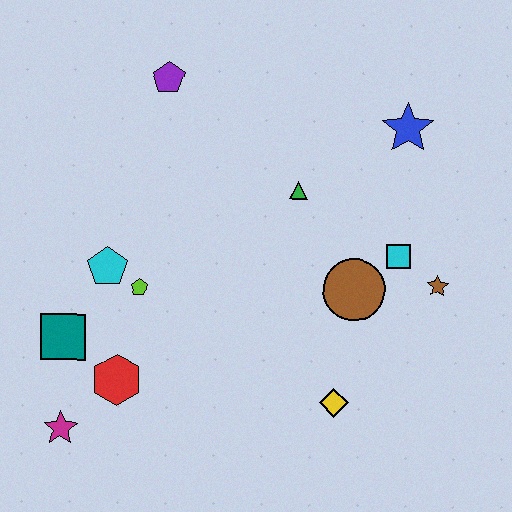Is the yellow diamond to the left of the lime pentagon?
No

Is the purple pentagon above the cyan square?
Yes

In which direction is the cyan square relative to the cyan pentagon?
The cyan square is to the right of the cyan pentagon.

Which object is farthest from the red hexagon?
The blue star is farthest from the red hexagon.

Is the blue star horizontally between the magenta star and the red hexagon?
No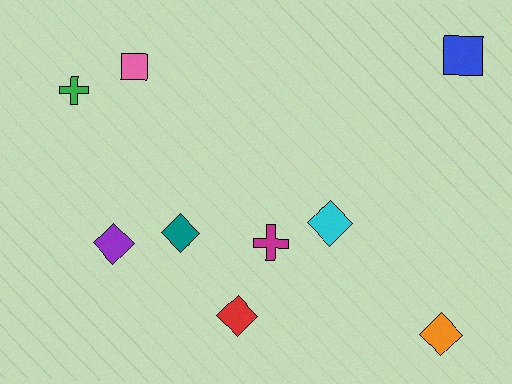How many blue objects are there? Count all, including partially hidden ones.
There is 1 blue object.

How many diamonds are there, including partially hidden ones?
There are 5 diamonds.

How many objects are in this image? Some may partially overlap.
There are 9 objects.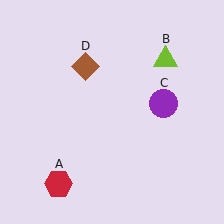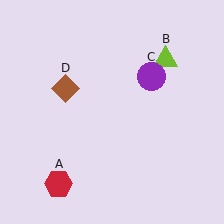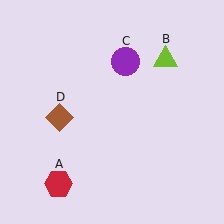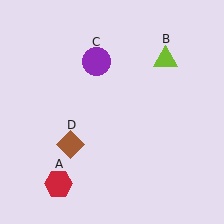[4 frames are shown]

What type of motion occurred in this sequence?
The purple circle (object C), brown diamond (object D) rotated counterclockwise around the center of the scene.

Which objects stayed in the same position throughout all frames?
Red hexagon (object A) and lime triangle (object B) remained stationary.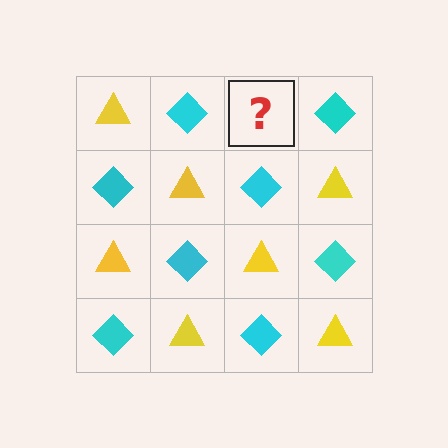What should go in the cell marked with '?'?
The missing cell should contain a yellow triangle.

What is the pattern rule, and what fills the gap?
The rule is that it alternates yellow triangle and cyan diamond in a checkerboard pattern. The gap should be filled with a yellow triangle.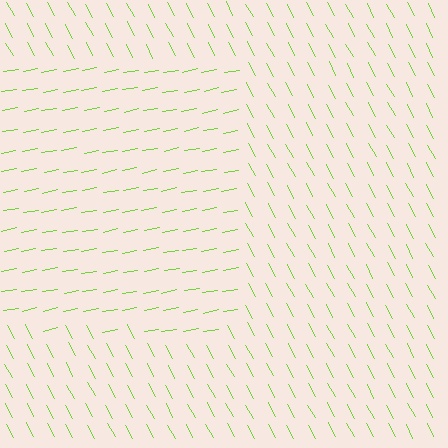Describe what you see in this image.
The image is filled with small lime line segments. A rectangle region in the image has lines oriented differently from the surrounding lines, creating a visible texture boundary.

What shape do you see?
I see a rectangle.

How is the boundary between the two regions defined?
The boundary is defined purely by a change in line orientation (approximately 73 degrees difference). All lines are the same color and thickness.